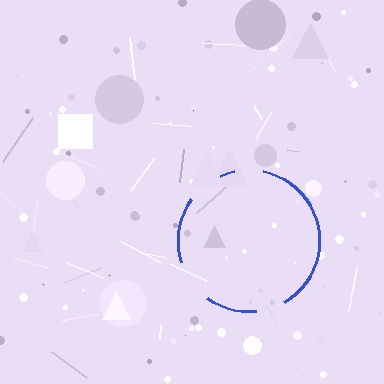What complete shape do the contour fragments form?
The contour fragments form a circle.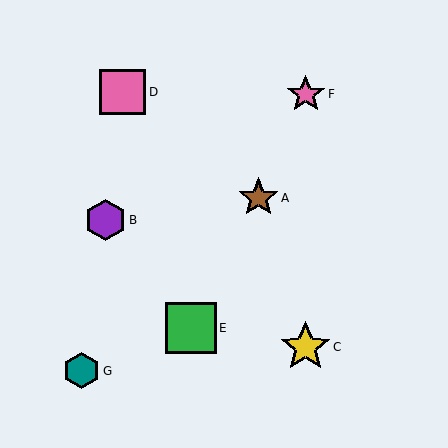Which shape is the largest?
The green square (labeled E) is the largest.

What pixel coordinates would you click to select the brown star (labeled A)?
Click at (258, 198) to select the brown star A.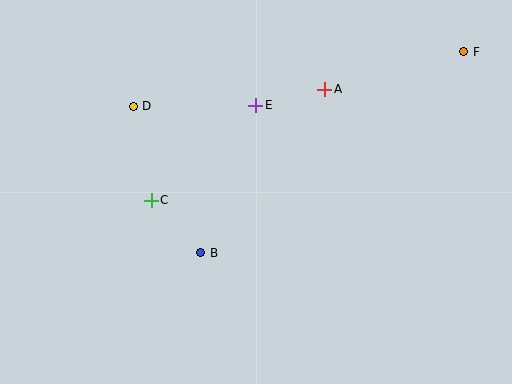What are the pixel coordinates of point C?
Point C is at (151, 200).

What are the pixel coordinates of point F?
Point F is at (464, 52).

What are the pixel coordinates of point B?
Point B is at (201, 253).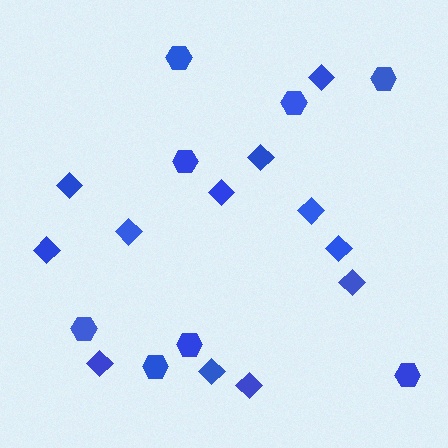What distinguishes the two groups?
There are 2 groups: one group of diamonds (12) and one group of hexagons (8).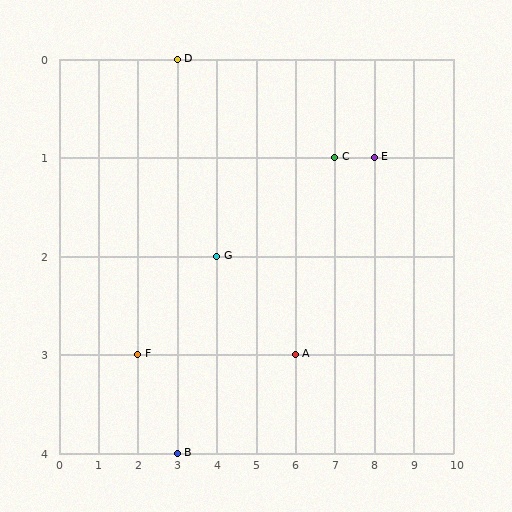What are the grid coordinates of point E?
Point E is at grid coordinates (8, 1).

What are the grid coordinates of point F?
Point F is at grid coordinates (2, 3).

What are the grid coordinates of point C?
Point C is at grid coordinates (7, 1).